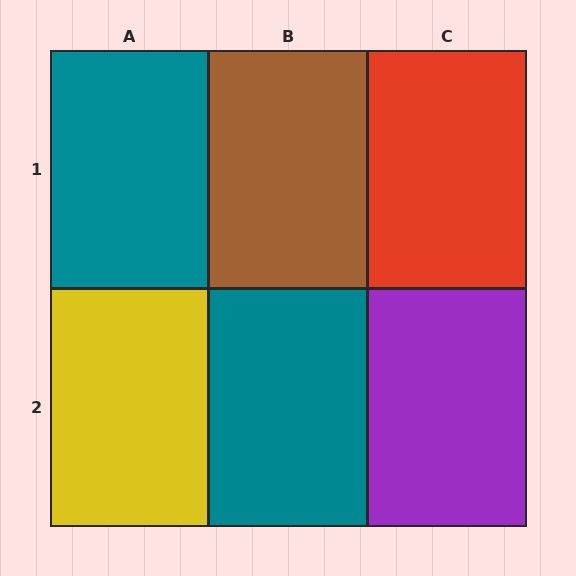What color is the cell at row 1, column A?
Teal.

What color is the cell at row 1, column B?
Brown.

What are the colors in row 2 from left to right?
Yellow, teal, purple.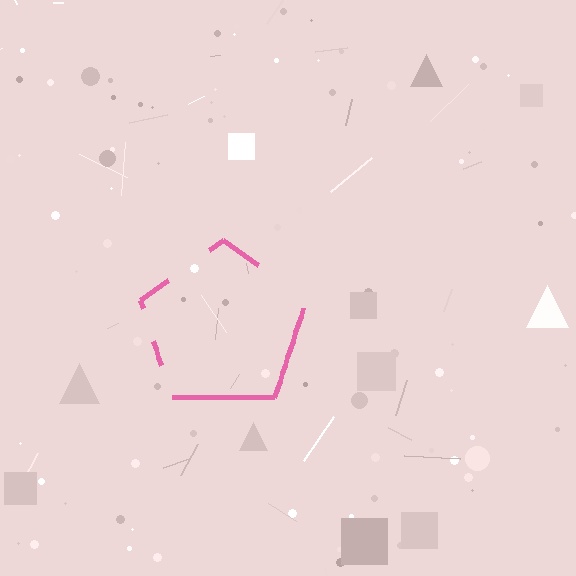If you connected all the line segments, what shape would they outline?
They would outline a pentagon.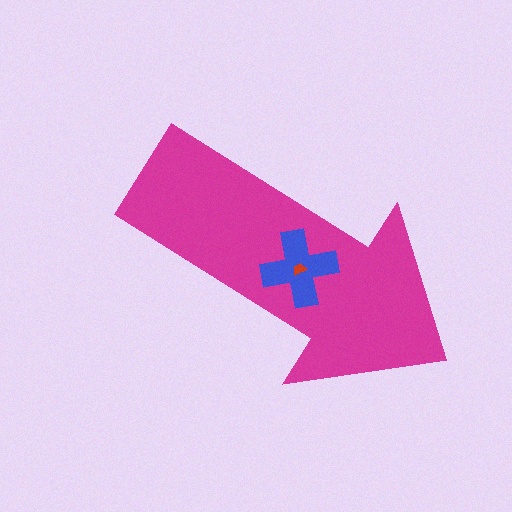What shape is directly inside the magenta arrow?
The blue cross.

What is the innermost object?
The red trapezoid.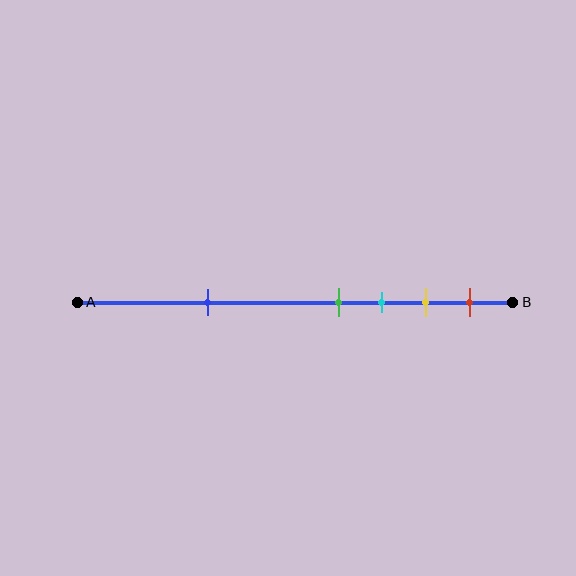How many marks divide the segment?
There are 5 marks dividing the segment.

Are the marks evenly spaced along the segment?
No, the marks are not evenly spaced.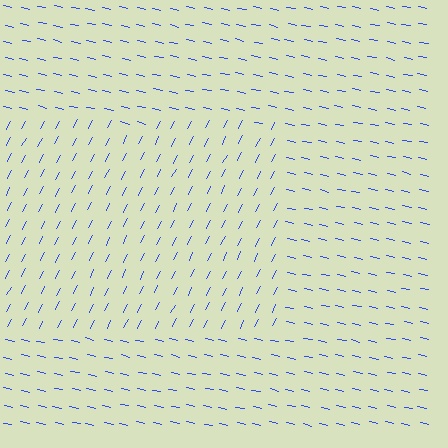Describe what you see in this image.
The image is filled with small blue line segments. A rectangle region in the image has lines oriented differently from the surrounding lines, creating a visible texture boundary.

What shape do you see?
I see a rectangle.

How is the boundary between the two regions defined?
The boundary is defined purely by a change in line orientation (approximately 75 degrees difference). All lines are the same color and thickness.